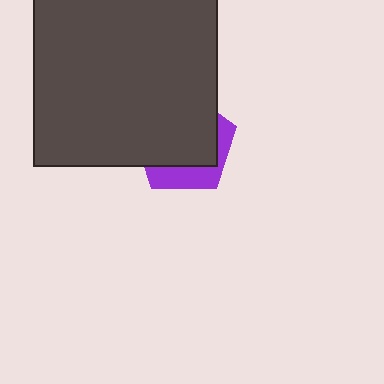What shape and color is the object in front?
The object in front is a dark gray square.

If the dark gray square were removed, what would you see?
You would see the complete purple pentagon.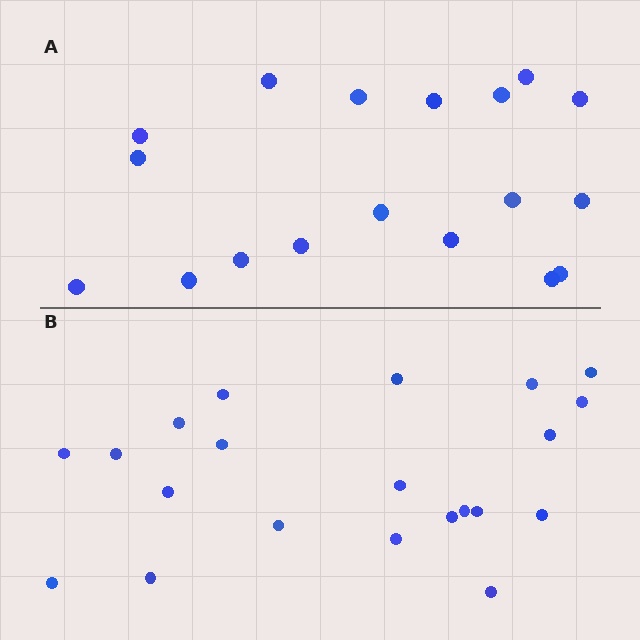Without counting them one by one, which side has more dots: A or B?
Region B (the bottom region) has more dots.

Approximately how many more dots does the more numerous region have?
Region B has just a few more — roughly 2 or 3 more dots than region A.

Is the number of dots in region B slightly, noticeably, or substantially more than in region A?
Region B has only slightly more — the two regions are fairly close. The ratio is roughly 1.2 to 1.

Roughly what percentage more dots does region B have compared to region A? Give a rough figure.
About 15% more.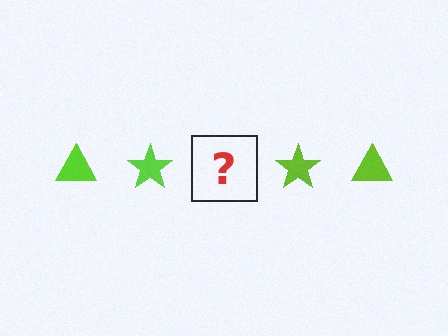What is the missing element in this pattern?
The missing element is a lime triangle.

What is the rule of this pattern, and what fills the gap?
The rule is that the pattern cycles through triangle, star shapes in lime. The gap should be filled with a lime triangle.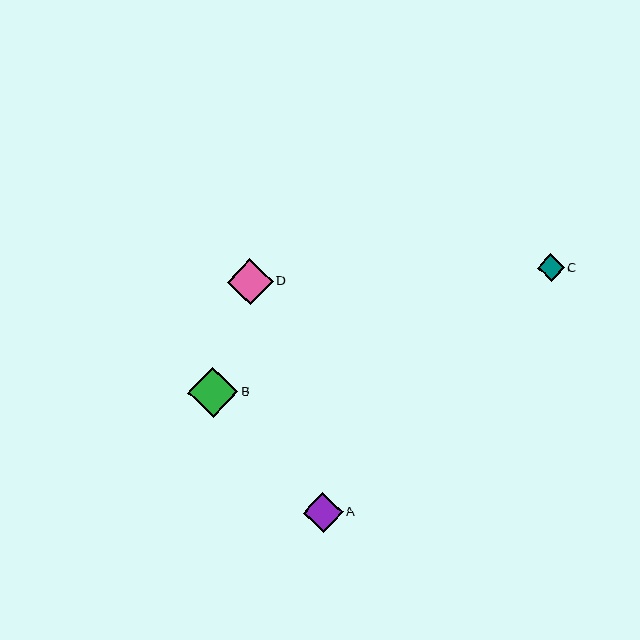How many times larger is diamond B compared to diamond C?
Diamond B is approximately 1.8 times the size of diamond C.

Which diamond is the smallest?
Diamond C is the smallest with a size of approximately 27 pixels.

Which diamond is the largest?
Diamond B is the largest with a size of approximately 50 pixels.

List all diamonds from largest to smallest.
From largest to smallest: B, D, A, C.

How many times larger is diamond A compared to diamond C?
Diamond A is approximately 1.4 times the size of diamond C.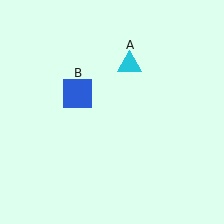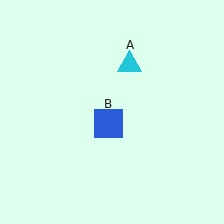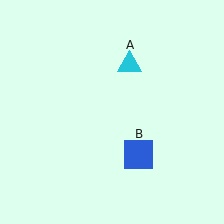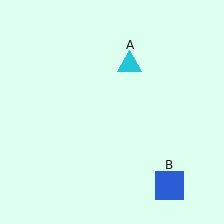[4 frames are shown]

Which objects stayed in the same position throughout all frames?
Cyan triangle (object A) remained stationary.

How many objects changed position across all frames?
1 object changed position: blue square (object B).